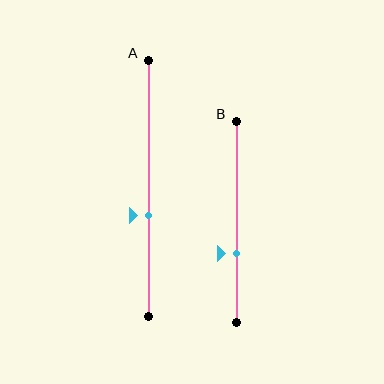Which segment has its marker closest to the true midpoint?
Segment A has its marker closest to the true midpoint.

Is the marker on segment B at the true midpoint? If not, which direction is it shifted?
No, the marker on segment B is shifted downward by about 16% of the segment length.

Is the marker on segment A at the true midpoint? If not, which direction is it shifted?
No, the marker on segment A is shifted downward by about 10% of the segment length.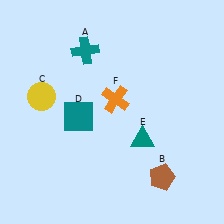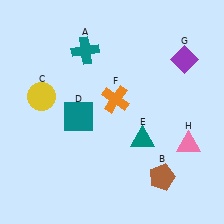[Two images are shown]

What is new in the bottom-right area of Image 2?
A pink triangle (H) was added in the bottom-right area of Image 2.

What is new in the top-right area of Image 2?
A purple diamond (G) was added in the top-right area of Image 2.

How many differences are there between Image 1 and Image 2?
There are 2 differences between the two images.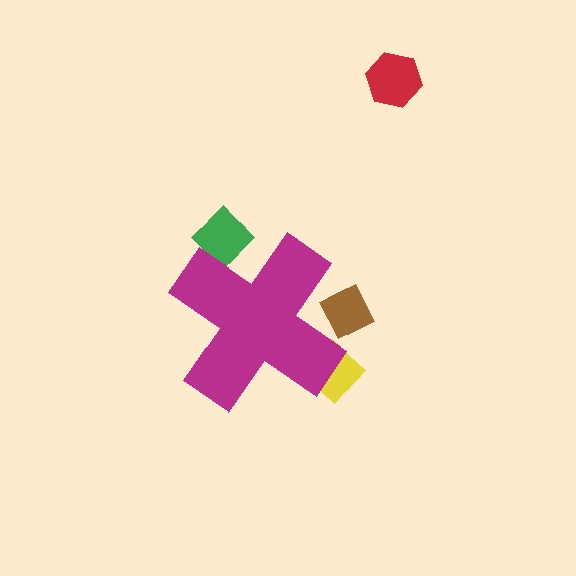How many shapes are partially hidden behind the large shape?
3 shapes are partially hidden.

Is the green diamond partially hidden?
Yes, the green diamond is partially hidden behind the magenta cross.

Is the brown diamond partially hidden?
Yes, the brown diamond is partially hidden behind the magenta cross.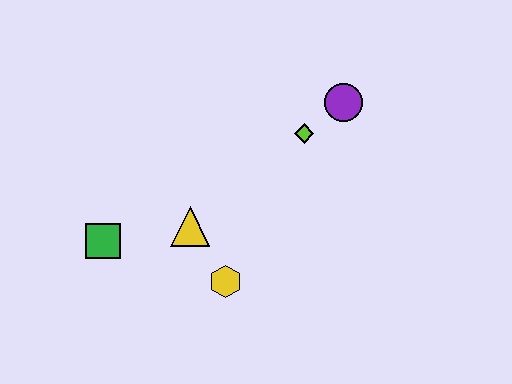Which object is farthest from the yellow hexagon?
The purple circle is farthest from the yellow hexagon.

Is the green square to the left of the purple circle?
Yes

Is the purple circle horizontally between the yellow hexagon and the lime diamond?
No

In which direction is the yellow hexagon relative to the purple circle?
The yellow hexagon is below the purple circle.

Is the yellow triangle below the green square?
No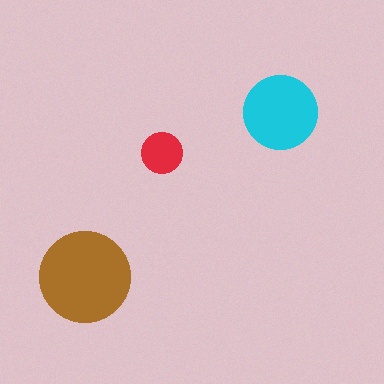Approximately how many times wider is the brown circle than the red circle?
About 2 times wider.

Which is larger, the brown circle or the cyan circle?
The brown one.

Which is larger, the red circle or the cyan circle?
The cyan one.